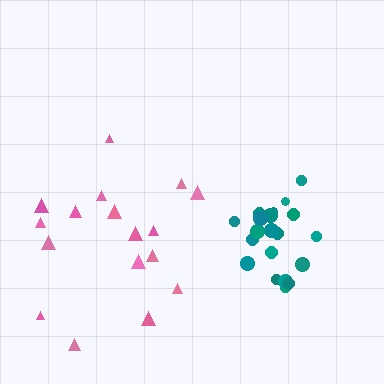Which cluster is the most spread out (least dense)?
Pink.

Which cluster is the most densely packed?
Teal.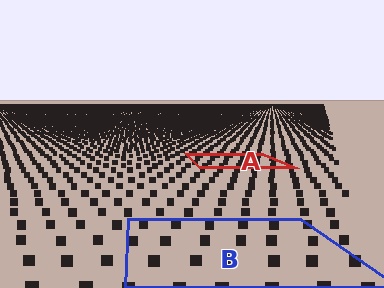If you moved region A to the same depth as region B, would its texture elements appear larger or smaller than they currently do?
They would appear larger. At a closer depth, the same texture elements are projected at a bigger on-screen size.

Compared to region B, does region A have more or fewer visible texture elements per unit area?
Region A has more texture elements per unit area — they are packed more densely because it is farther away.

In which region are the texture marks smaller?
The texture marks are smaller in region A, because it is farther away.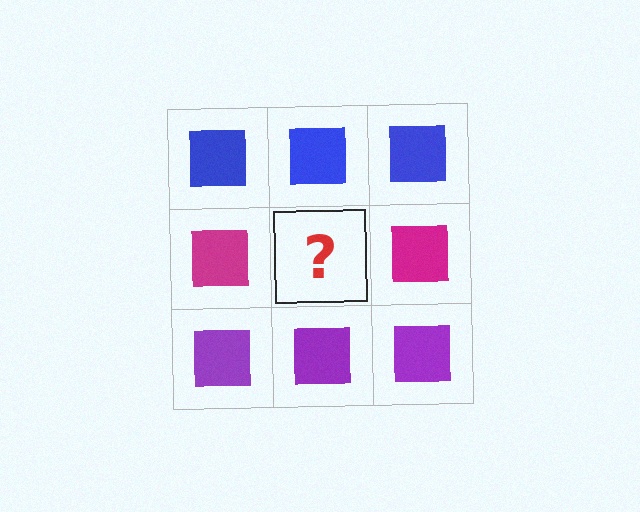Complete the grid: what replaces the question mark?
The question mark should be replaced with a magenta square.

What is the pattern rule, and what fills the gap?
The rule is that each row has a consistent color. The gap should be filled with a magenta square.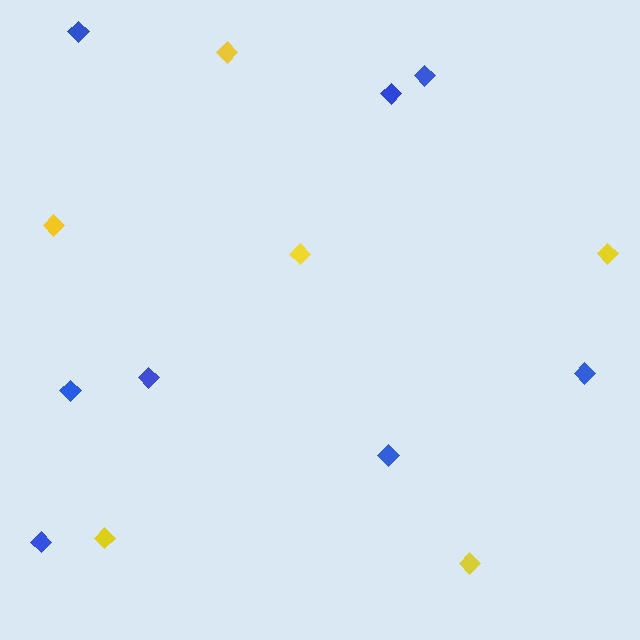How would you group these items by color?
There are 2 groups: one group of yellow diamonds (6) and one group of blue diamonds (8).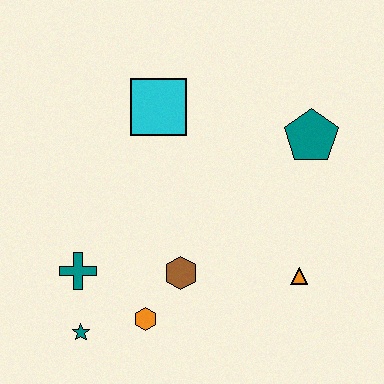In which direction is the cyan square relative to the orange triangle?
The cyan square is above the orange triangle.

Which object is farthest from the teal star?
The teal pentagon is farthest from the teal star.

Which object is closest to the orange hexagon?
The brown hexagon is closest to the orange hexagon.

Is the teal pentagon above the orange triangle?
Yes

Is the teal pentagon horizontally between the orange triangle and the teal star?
No